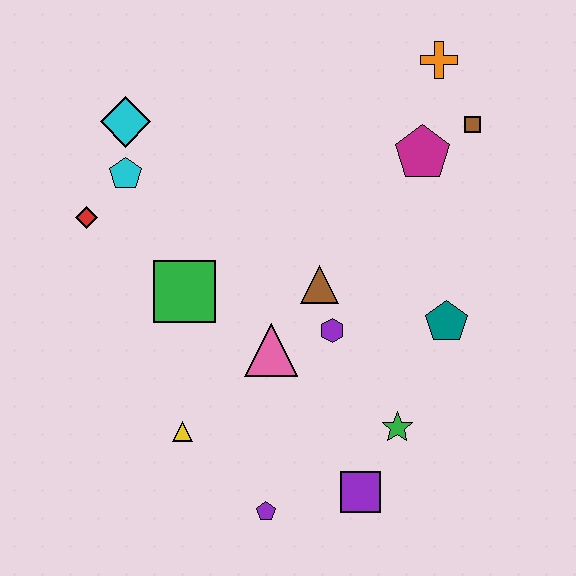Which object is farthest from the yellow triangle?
The orange cross is farthest from the yellow triangle.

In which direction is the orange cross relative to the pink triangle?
The orange cross is above the pink triangle.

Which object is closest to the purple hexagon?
The brown triangle is closest to the purple hexagon.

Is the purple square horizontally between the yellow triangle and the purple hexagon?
No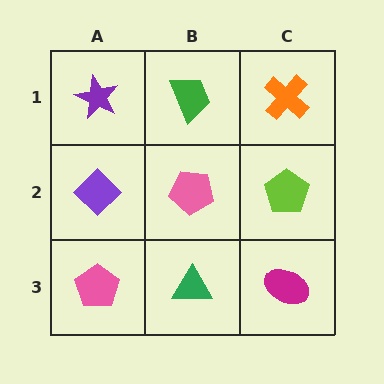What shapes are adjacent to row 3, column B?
A pink pentagon (row 2, column B), a pink pentagon (row 3, column A), a magenta ellipse (row 3, column C).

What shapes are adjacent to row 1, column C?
A lime pentagon (row 2, column C), a green trapezoid (row 1, column B).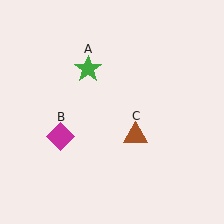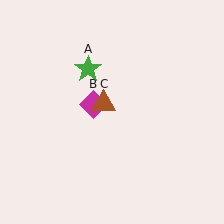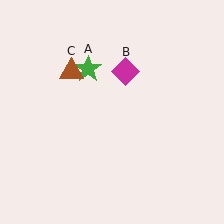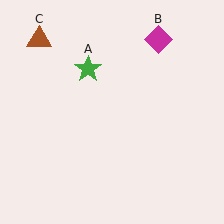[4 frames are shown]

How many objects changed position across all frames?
2 objects changed position: magenta diamond (object B), brown triangle (object C).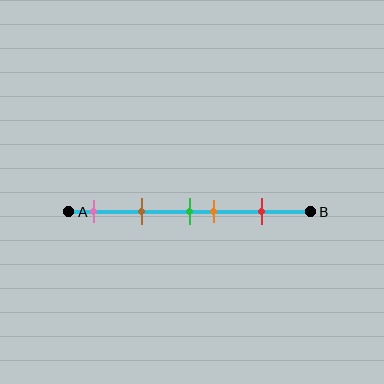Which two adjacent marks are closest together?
The green and orange marks are the closest adjacent pair.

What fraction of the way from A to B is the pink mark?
The pink mark is approximately 10% (0.1) of the way from A to B.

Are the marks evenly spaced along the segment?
No, the marks are not evenly spaced.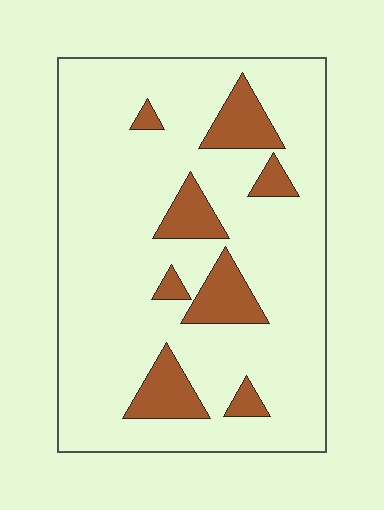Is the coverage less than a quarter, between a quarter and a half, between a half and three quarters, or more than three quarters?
Less than a quarter.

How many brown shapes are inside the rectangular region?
8.